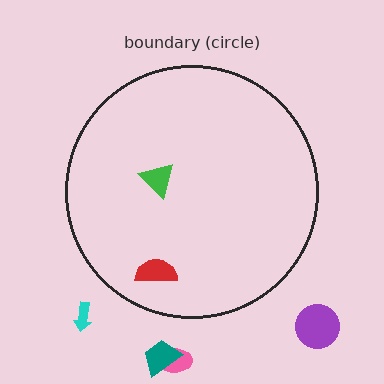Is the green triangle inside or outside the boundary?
Inside.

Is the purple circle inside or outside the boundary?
Outside.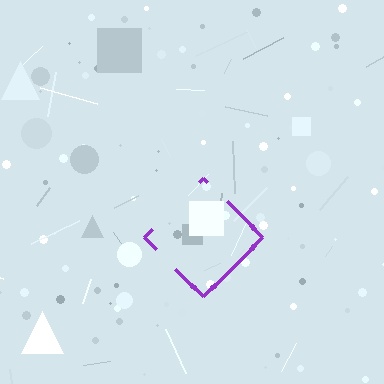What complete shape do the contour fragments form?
The contour fragments form a diamond.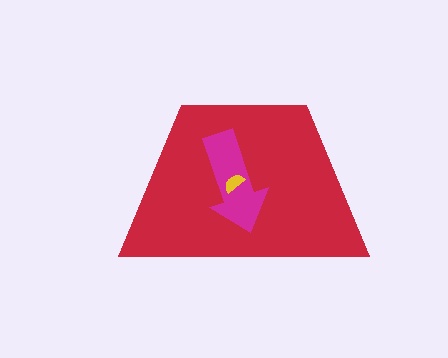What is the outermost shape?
The red trapezoid.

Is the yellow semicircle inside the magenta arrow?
Yes.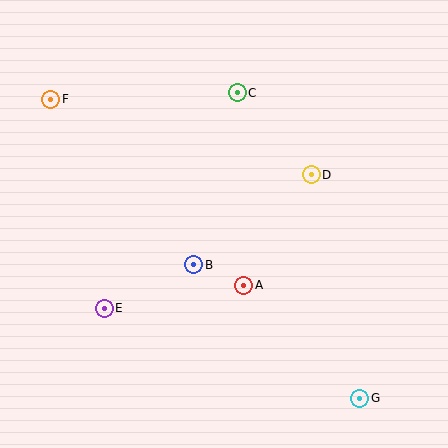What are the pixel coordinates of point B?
Point B is at (193, 265).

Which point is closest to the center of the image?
Point B at (193, 265) is closest to the center.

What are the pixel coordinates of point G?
Point G is at (360, 398).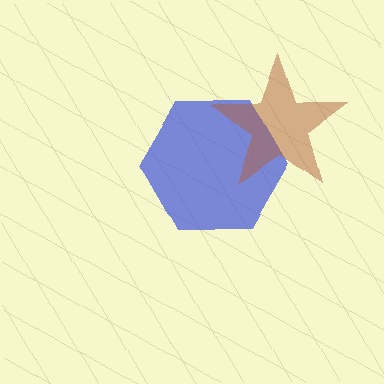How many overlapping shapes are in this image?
There are 2 overlapping shapes in the image.